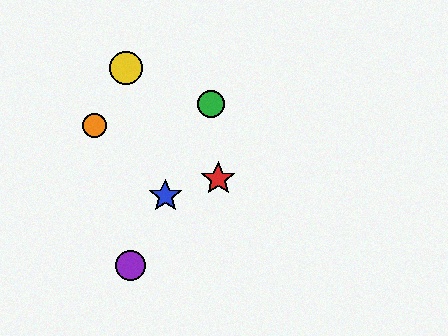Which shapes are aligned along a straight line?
The blue star, the green circle, the purple circle are aligned along a straight line.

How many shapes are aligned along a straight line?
3 shapes (the blue star, the green circle, the purple circle) are aligned along a straight line.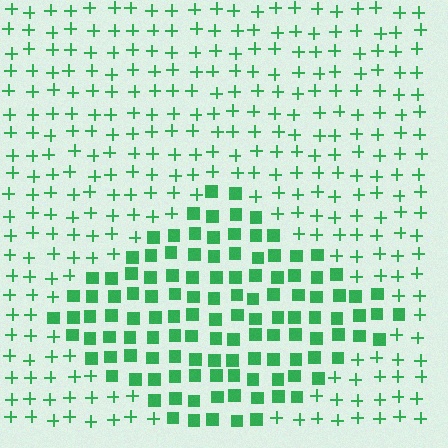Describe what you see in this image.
The image is filled with small green elements arranged in a uniform grid. A diamond-shaped region contains squares, while the surrounding area contains plus signs. The boundary is defined purely by the change in element shape.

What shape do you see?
I see a diamond.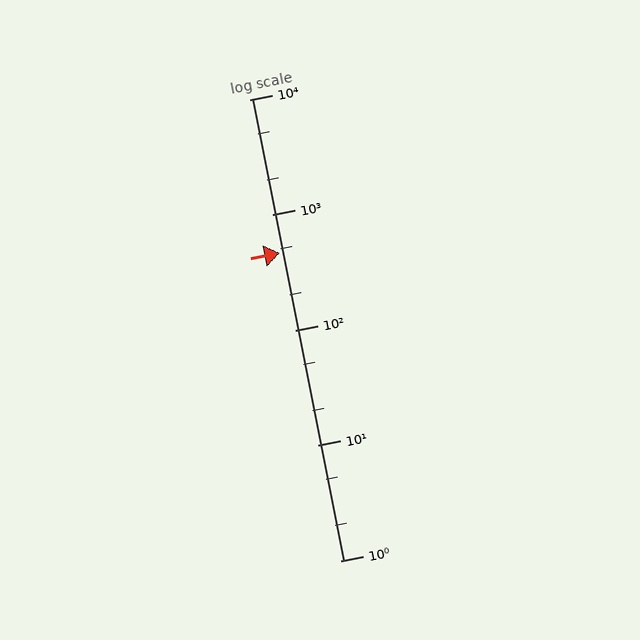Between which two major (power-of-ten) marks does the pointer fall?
The pointer is between 100 and 1000.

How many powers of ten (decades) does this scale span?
The scale spans 4 decades, from 1 to 10000.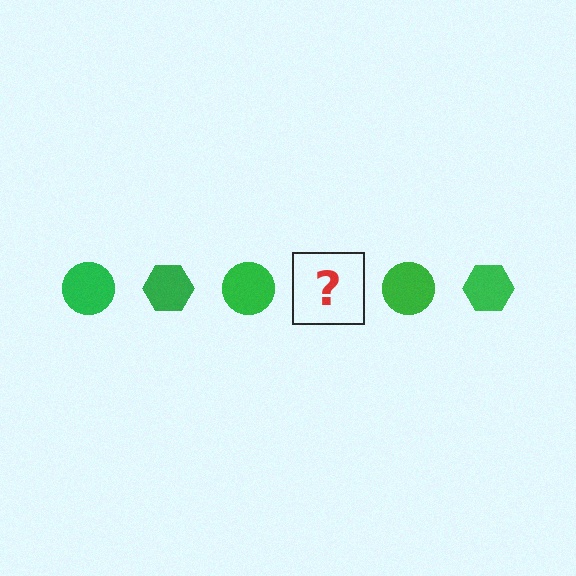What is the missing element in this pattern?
The missing element is a green hexagon.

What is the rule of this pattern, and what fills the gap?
The rule is that the pattern cycles through circle, hexagon shapes in green. The gap should be filled with a green hexagon.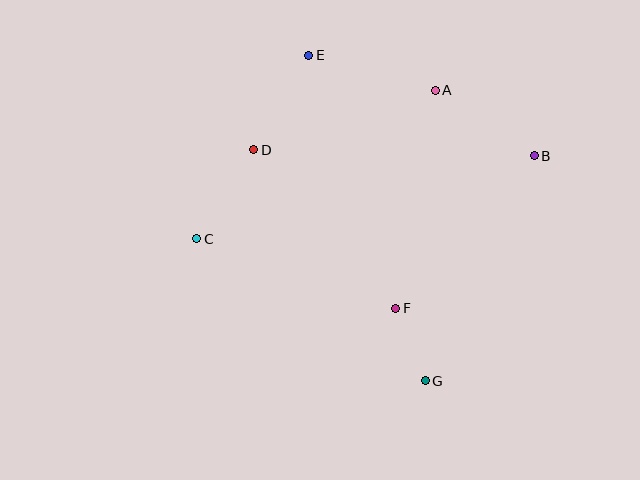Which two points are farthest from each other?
Points B and C are farthest from each other.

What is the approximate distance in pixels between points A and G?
The distance between A and G is approximately 291 pixels.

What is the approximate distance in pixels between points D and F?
The distance between D and F is approximately 213 pixels.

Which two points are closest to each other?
Points F and G are closest to each other.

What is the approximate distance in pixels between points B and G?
The distance between B and G is approximately 250 pixels.